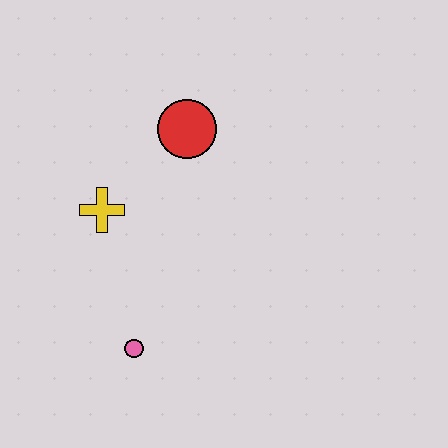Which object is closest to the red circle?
The yellow cross is closest to the red circle.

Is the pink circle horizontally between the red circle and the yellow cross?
Yes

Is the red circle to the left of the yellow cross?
No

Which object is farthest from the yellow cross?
The pink circle is farthest from the yellow cross.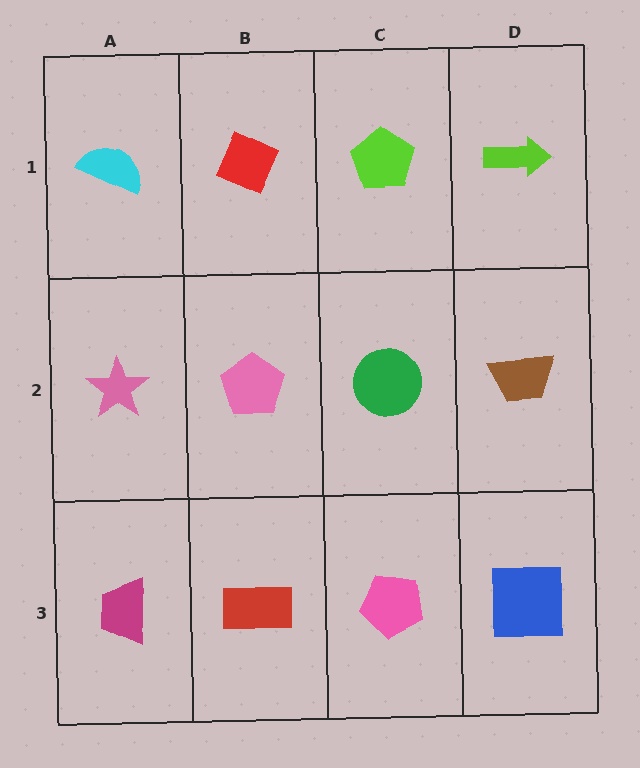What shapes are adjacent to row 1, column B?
A pink pentagon (row 2, column B), a cyan semicircle (row 1, column A), a lime pentagon (row 1, column C).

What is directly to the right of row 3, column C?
A blue square.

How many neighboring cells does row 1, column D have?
2.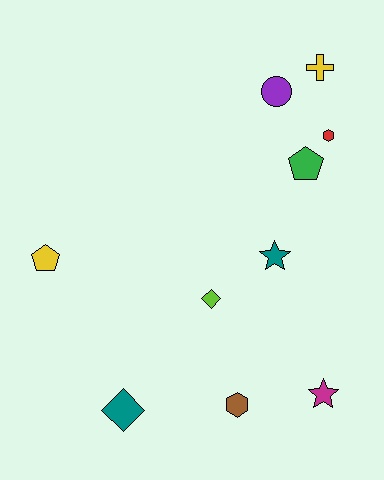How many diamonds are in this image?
There are 2 diamonds.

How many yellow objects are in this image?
There are 2 yellow objects.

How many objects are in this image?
There are 10 objects.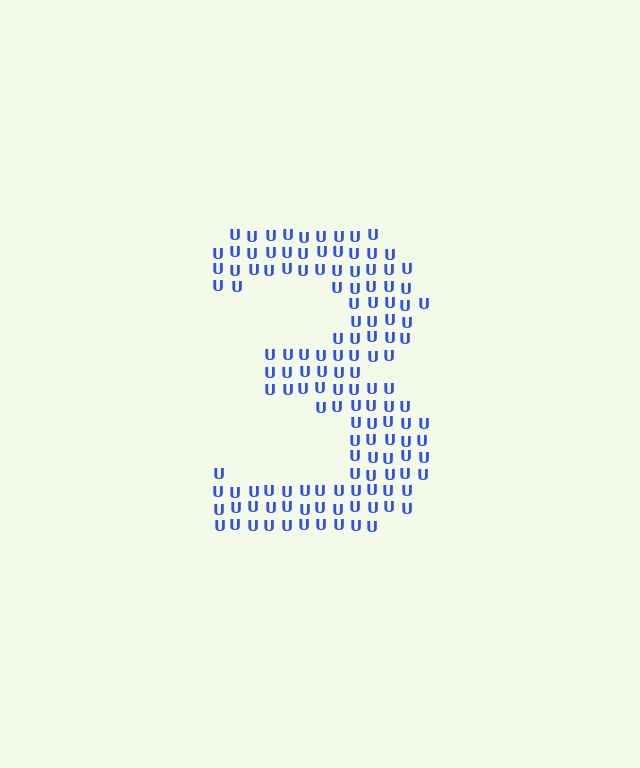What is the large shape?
The large shape is the digit 3.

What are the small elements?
The small elements are letter U's.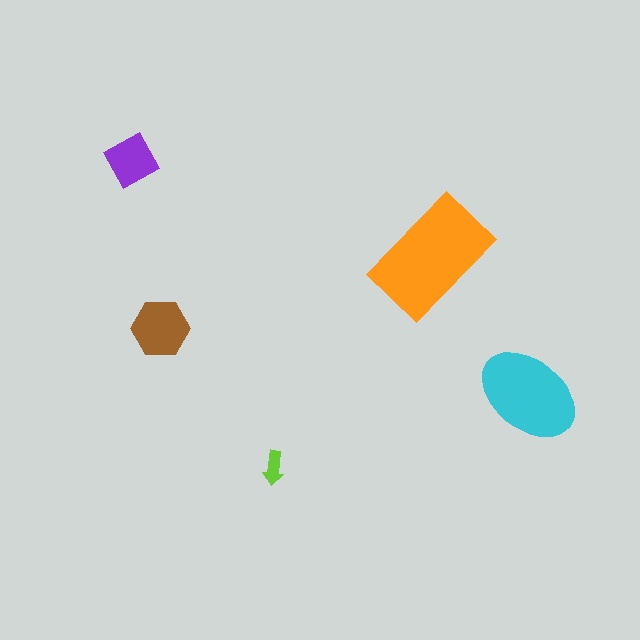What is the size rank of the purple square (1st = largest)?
4th.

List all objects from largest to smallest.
The orange rectangle, the cyan ellipse, the brown hexagon, the purple square, the lime arrow.